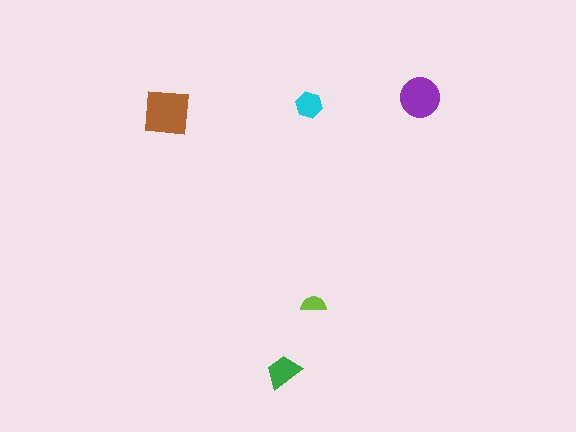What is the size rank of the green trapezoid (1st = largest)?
3rd.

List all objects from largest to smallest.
The brown square, the purple circle, the green trapezoid, the cyan hexagon, the lime semicircle.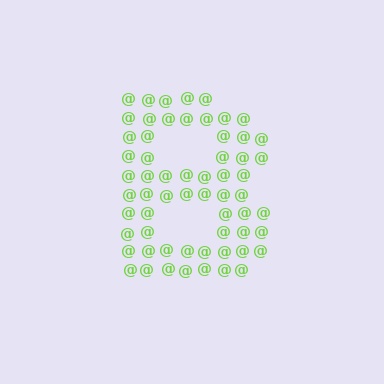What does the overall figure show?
The overall figure shows the letter B.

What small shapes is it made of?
It is made of small at signs.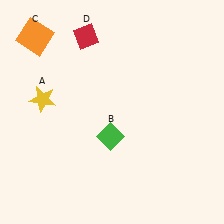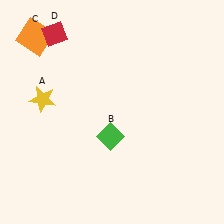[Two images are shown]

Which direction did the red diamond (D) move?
The red diamond (D) moved left.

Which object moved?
The red diamond (D) moved left.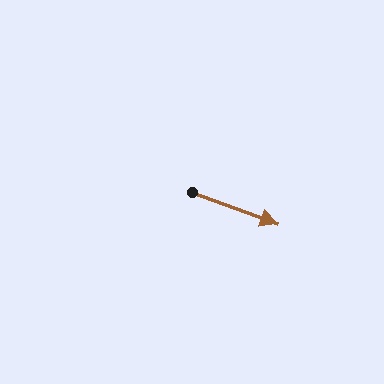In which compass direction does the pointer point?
East.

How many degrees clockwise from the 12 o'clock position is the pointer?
Approximately 110 degrees.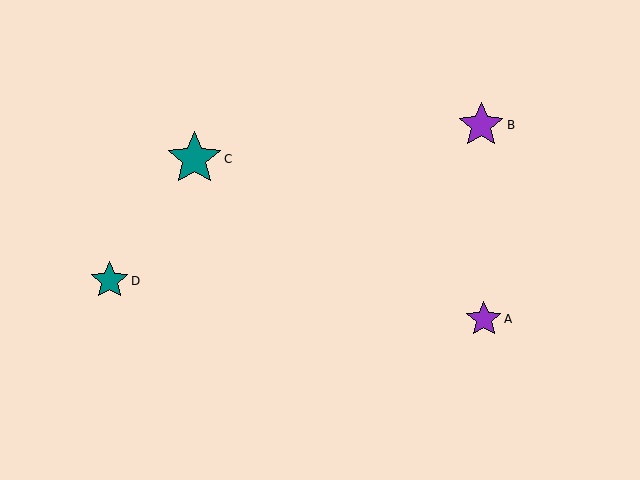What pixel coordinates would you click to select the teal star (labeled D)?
Click at (110, 281) to select the teal star D.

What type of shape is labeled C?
Shape C is a teal star.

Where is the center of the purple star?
The center of the purple star is at (481, 125).